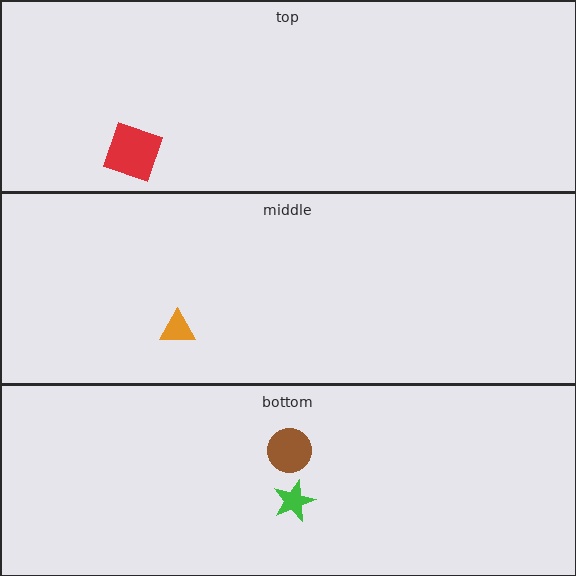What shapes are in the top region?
The red diamond.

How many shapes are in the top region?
1.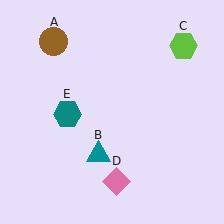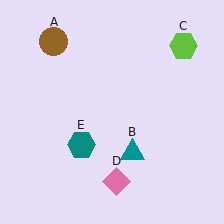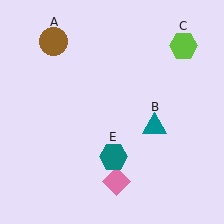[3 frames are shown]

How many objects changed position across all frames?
2 objects changed position: teal triangle (object B), teal hexagon (object E).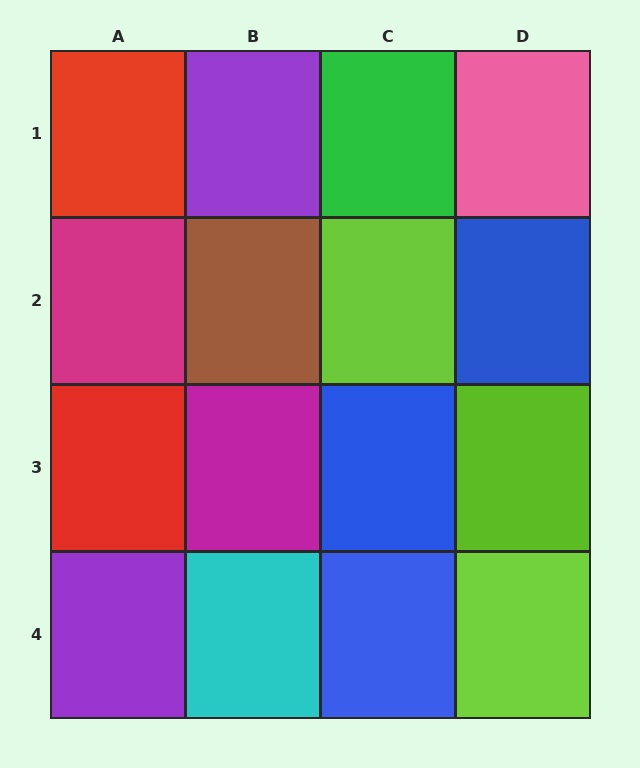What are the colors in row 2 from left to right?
Magenta, brown, lime, blue.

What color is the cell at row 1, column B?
Purple.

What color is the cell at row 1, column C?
Green.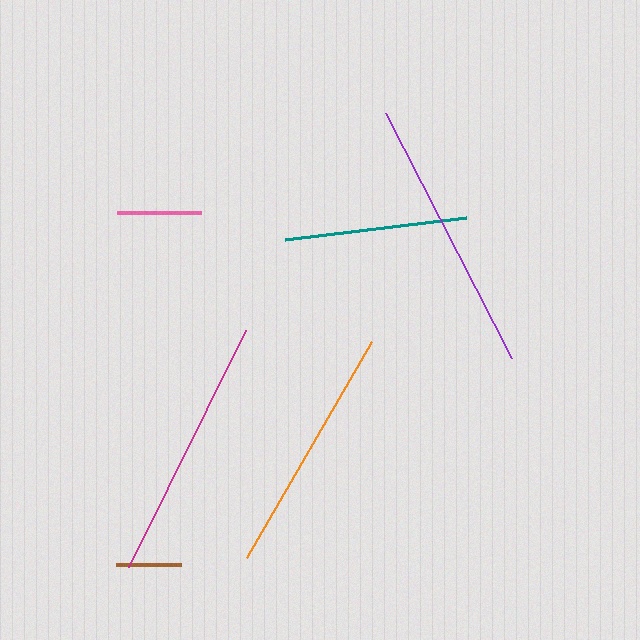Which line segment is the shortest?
The brown line is the shortest at approximately 66 pixels.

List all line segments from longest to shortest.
From longest to shortest: purple, magenta, orange, teal, pink, brown.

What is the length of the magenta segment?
The magenta segment is approximately 265 pixels long.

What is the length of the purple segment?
The purple segment is approximately 276 pixels long.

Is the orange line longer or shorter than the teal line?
The orange line is longer than the teal line.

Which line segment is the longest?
The purple line is the longest at approximately 276 pixels.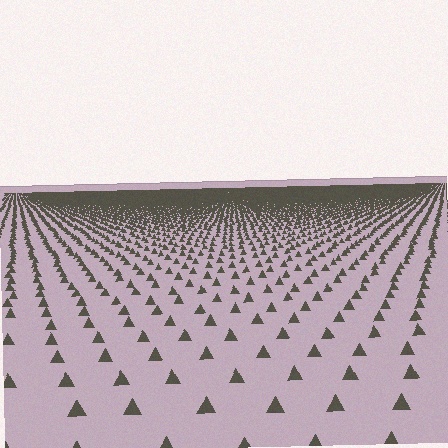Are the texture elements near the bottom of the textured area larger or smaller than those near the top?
Larger. Near the bottom, elements are closer to the viewer and appear at a bigger on-screen size.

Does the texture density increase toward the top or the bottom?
Density increases toward the top.